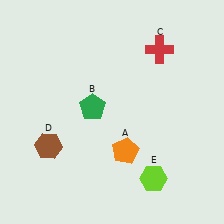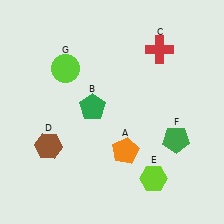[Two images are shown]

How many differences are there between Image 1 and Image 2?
There are 2 differences between the two images.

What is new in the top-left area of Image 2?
A lime circle (G) was added in the top-left area of Image 2.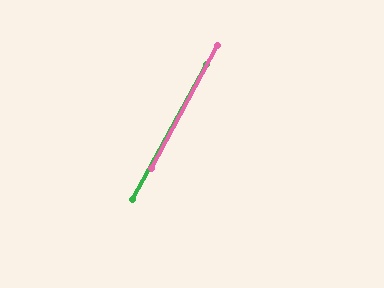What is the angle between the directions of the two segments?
Approximately 0 degrees.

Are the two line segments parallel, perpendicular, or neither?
Parallel — their directions differ by only 0.2°.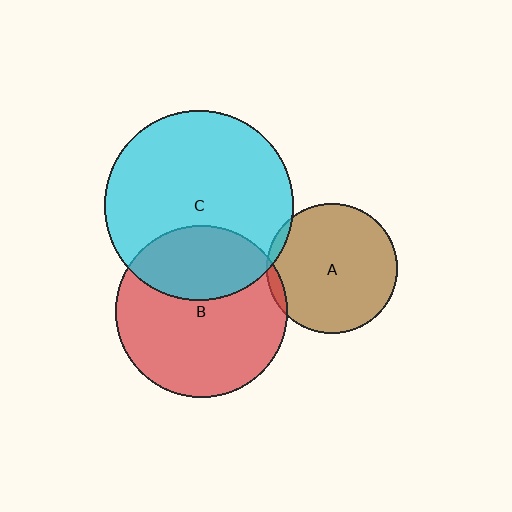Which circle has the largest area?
Circle C (cyan).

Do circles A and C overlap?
Yes.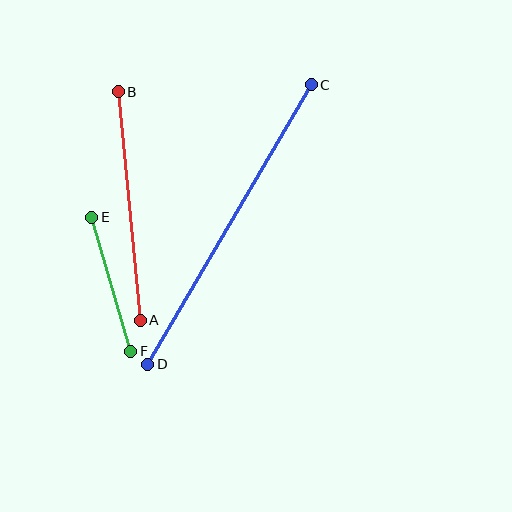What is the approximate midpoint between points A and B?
The midpoint is at approximately (129, 206) pixels.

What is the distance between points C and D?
The distance is approximately 324 pixels.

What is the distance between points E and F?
The distance is approximately 140 pixels.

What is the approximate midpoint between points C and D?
The midpoint is at approximately (229, 225) pixels.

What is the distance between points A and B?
The distance is approximately 230 pixels.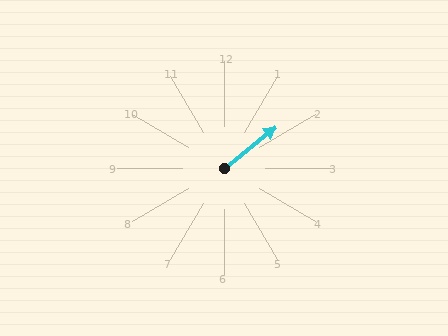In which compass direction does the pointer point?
Northeast.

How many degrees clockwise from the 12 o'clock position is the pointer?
Approximately 52 degrees.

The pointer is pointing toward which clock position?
Roughly 2 o'clock.